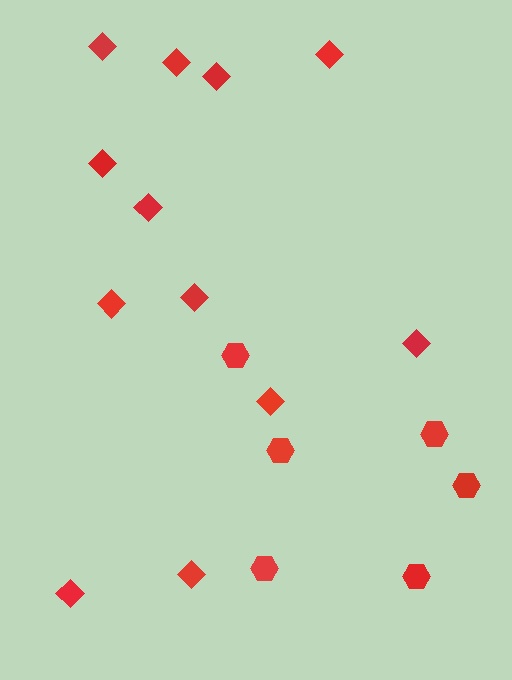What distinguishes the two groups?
There are 2 groups: one group of hexagons (6) and one group of diamonds (12).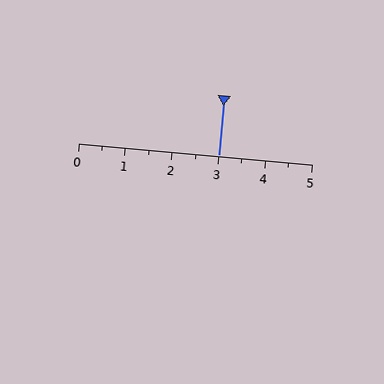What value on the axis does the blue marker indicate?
The marker indicates approximately 3.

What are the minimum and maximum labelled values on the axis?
The axis runs from 0 to 5.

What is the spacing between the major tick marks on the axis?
The major ticks are spaced 1 apart.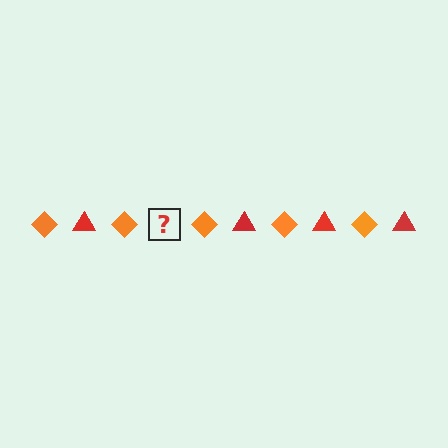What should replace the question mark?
The question mark should be replaced with a red triangle.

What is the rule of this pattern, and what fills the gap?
The rule is that the pattern alternates between orange diamond and red triangle. The gap should be filled with a red triangle.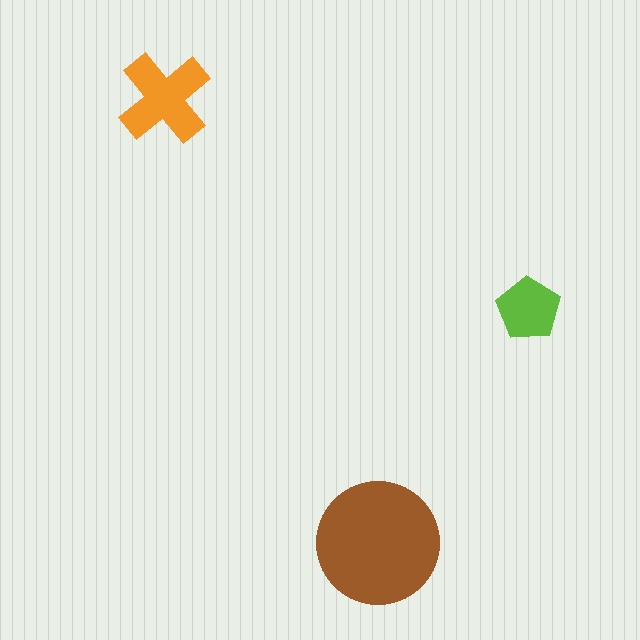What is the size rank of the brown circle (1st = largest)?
1st.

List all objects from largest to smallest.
The brown circle, the orange cross, the lime pentagon.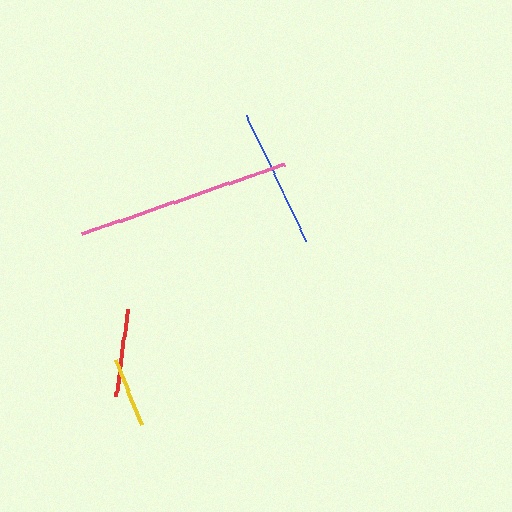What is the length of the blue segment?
The blue segment is approximately 139 pixels long.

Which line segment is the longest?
The pink line is the longest at approximately 214 pixels.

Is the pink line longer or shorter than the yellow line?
The pink line is longer than the yellow line.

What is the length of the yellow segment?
The yellow segment is approximately 70 pixels long.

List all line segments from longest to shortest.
From longest to shortest: pink, blue, red, yellow.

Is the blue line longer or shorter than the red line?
The blue line is longer than the red line.